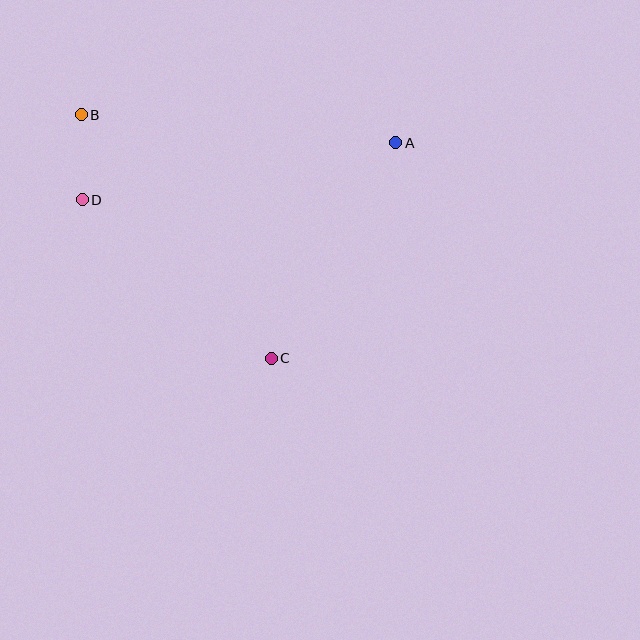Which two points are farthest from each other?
Points A and D are farthest from each other.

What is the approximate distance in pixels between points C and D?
The distance between C and D is approximately 247 pixels.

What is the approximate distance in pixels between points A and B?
The distance between A and B is approximately 315 pixels.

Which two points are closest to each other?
Points B and D are closest to each other.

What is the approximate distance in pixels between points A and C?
The distance between A and C is approximately 249 pixels.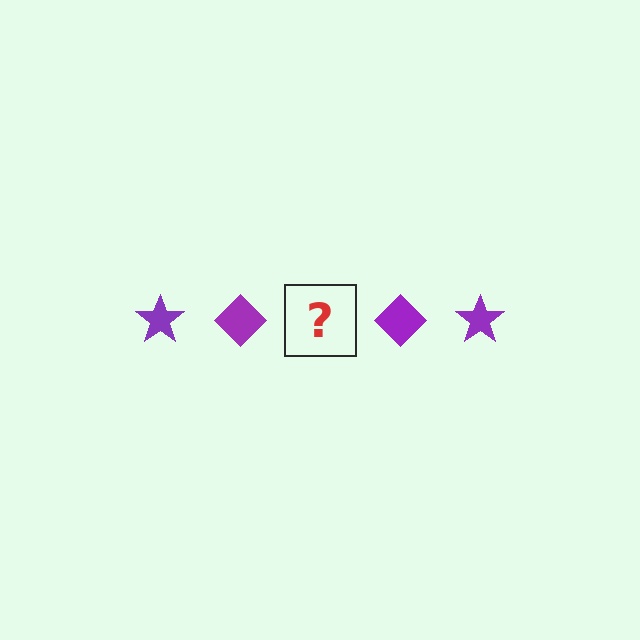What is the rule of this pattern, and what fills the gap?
The rule is that the pattern cycles through star, diamond shapes in purple. The gap should be filled with a purple star.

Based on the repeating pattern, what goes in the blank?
The blank should be a purple star.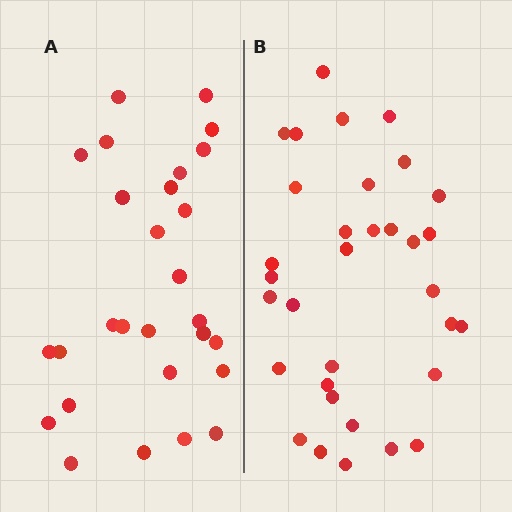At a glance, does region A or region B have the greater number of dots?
Region B (the right region) has more dots.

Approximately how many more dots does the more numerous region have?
Region B has about 5 more dots than region A.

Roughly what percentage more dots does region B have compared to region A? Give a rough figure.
About 20% more.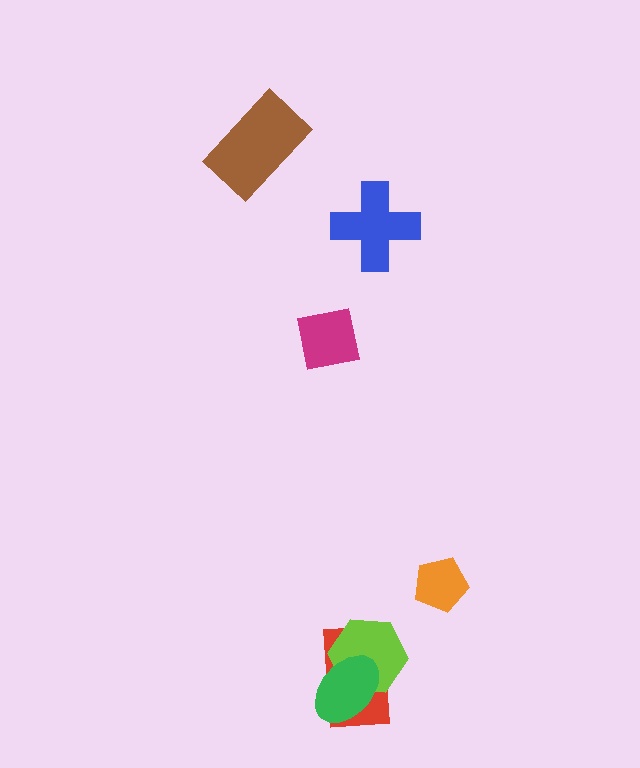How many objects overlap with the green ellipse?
2 objects overlap with the green ellipse.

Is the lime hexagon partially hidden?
Yes, it is partially covered by another shape.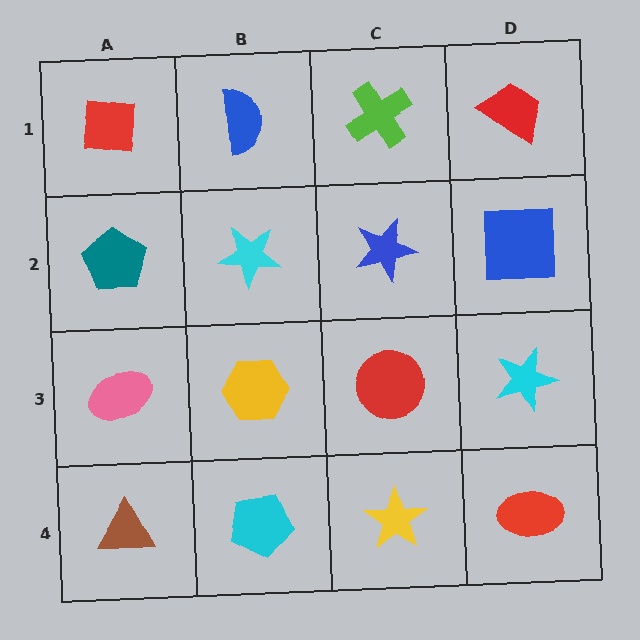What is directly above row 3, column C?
A blue star.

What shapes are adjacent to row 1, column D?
A blue square (row 2, column D), a lime cross (row 1, column C).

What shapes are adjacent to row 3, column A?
A teal pentagon (row 2, column A), a brown triangle (row 4, column A), a yellow hexagon (row 3, column B).